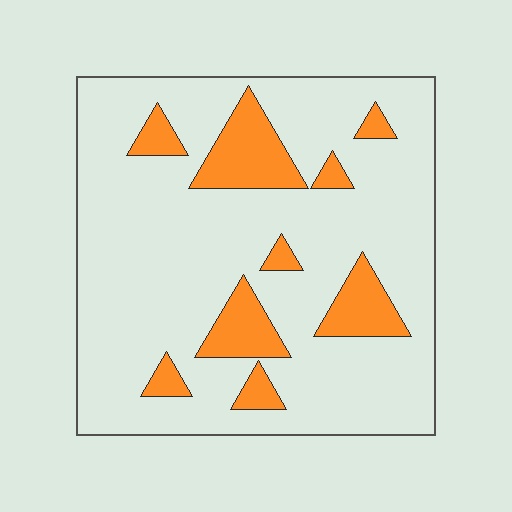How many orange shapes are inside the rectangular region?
9.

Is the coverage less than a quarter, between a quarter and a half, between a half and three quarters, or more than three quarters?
Less than a quarter.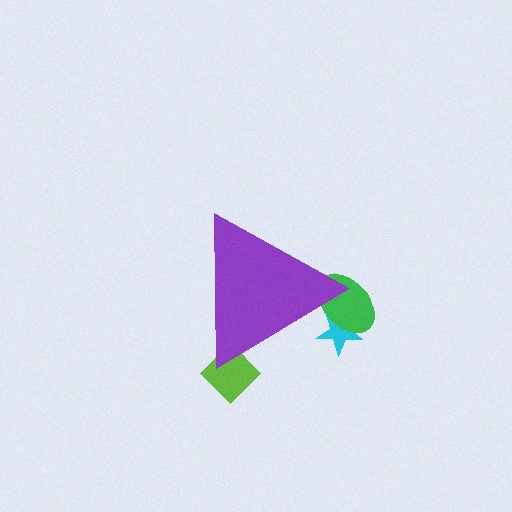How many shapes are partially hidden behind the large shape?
3 shapes are partially hidden.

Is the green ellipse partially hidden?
Yes, the green ellipse is partially hidden behind the purple triangle.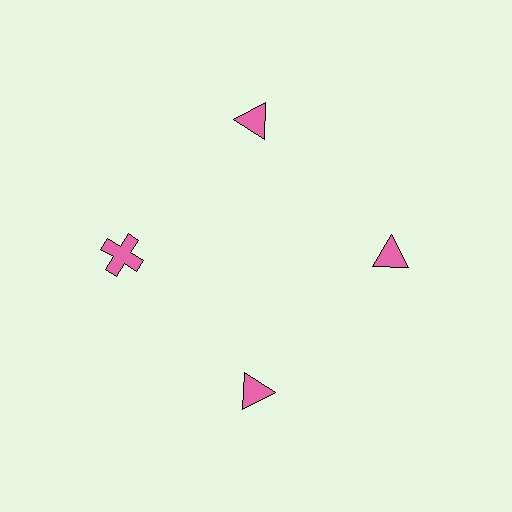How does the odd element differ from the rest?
It has a different shape: cross instead of triangle.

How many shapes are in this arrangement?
There are 4 shapes arranged in a ring pattern.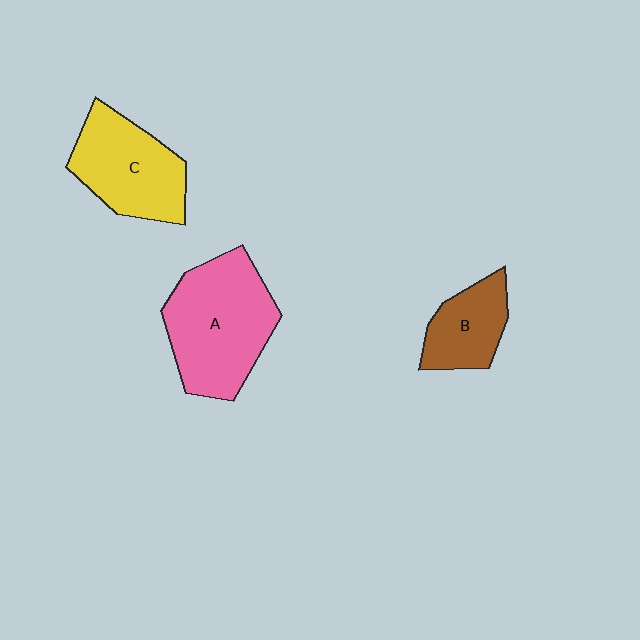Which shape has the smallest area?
Shape B (brown).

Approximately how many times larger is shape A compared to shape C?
Approximately 1.3 times.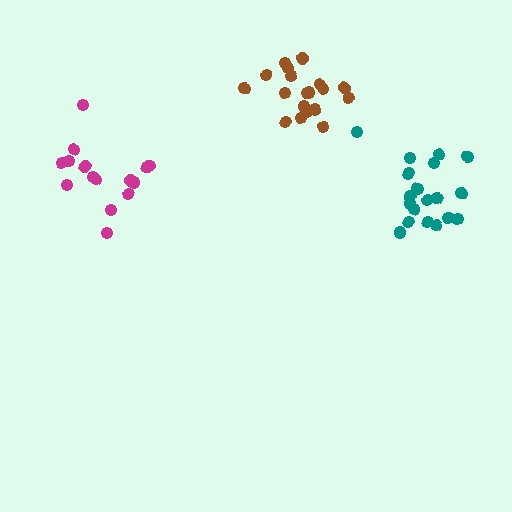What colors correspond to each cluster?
The clusters are colored: brown, teal, magenta.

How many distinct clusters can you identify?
There are 3 distinct clusters.